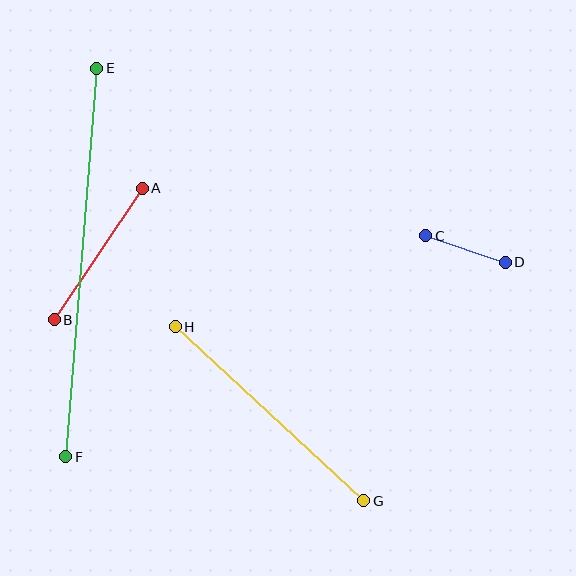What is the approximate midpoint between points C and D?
The midpoint is at approximately (466, 249) pixels.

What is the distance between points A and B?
The distance is approximately 158 pixels.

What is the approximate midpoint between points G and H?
The midpoint is at approximately (269, 414) pixels.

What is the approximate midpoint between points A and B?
The midpoint is at approximately (98, 254) pixels.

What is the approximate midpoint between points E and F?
The midpoint is at approximately (81, 263) pixels.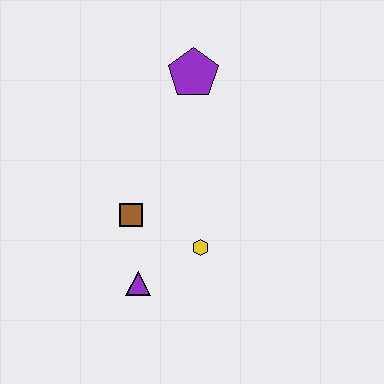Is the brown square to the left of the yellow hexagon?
Yes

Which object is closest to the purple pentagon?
The brown square is closest to the purple pentagon.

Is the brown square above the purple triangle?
Yes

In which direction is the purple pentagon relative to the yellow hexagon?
The purple pentagon is above the yellow hexagon.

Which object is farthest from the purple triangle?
The purple pentagon is farthest from the purple triangle.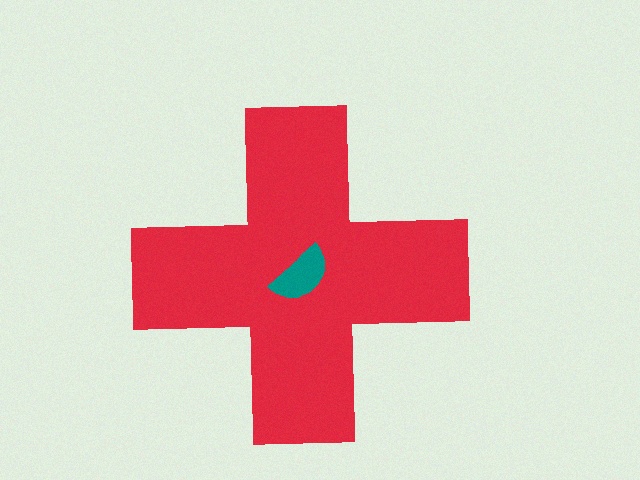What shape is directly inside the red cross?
The teal semicircle.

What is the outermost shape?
The red cross.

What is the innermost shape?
The teal semicircle.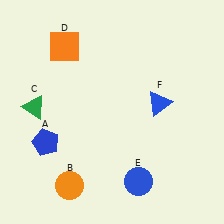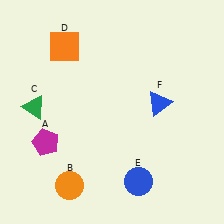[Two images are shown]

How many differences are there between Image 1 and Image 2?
There is 1 difference between the two images.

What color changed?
The pentagon (A) changed from blue in Image 1 to magenta in Image 2.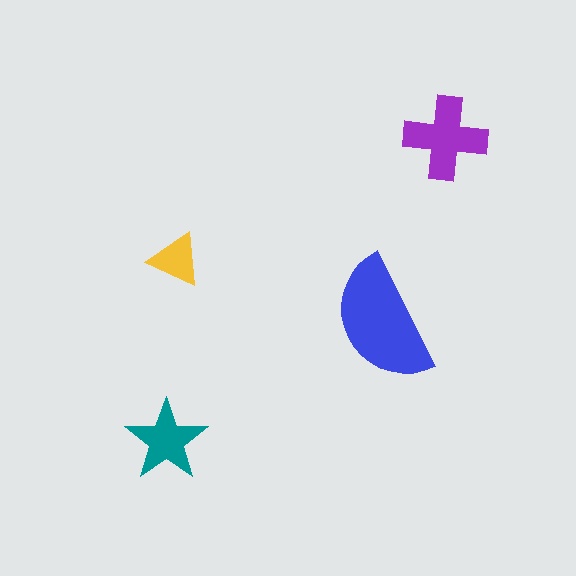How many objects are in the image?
There are 4 objects in the image.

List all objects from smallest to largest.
The yellow triangle, the teal star, the purple cross, the blue semicircle.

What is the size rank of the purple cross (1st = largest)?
2nd.